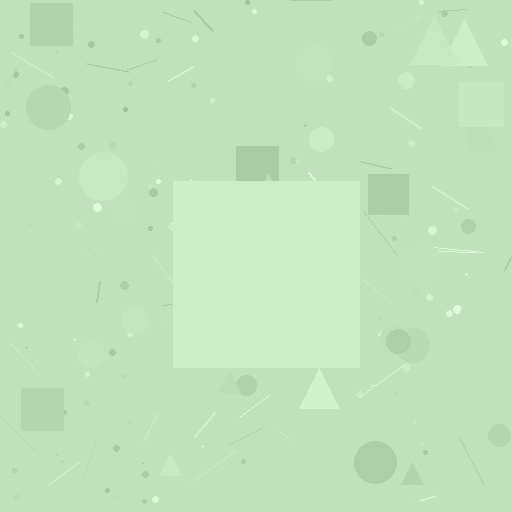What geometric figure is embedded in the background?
A square is embedded in the background.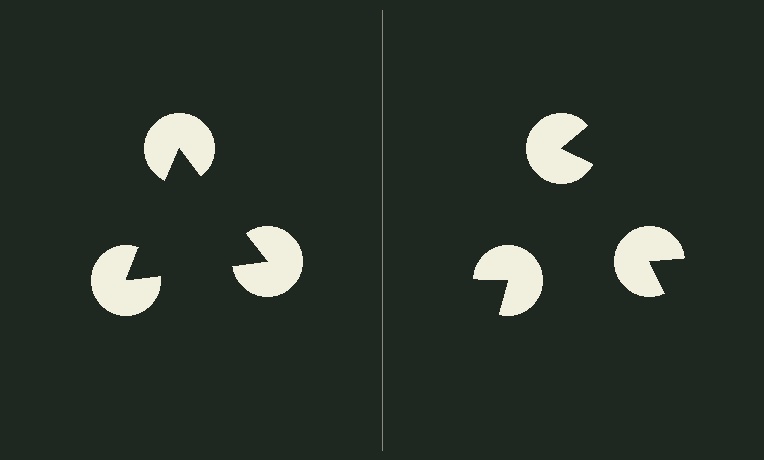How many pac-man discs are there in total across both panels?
6 — 3 on each side.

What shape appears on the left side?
An illusory triangle.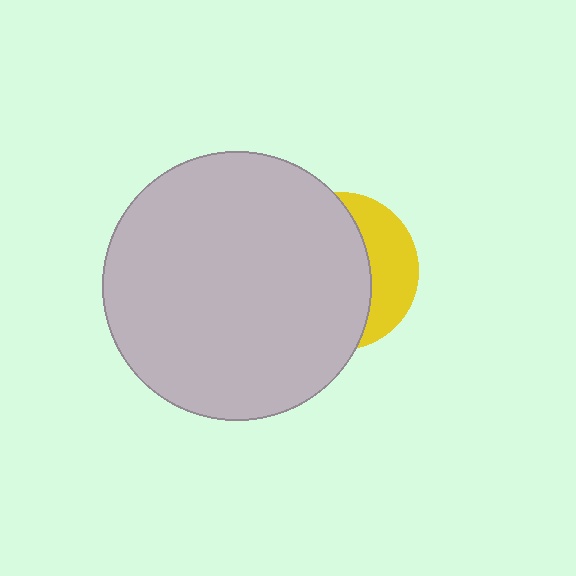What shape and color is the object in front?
The object in front is a light gray circle.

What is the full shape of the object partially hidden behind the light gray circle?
The partially hidden object is a yellow circle.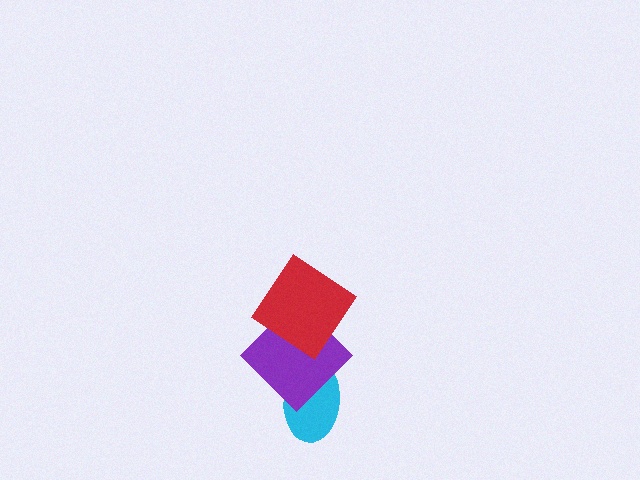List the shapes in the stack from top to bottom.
From top to bottom: the red diamond, the purple diamond, the cyan ellipse.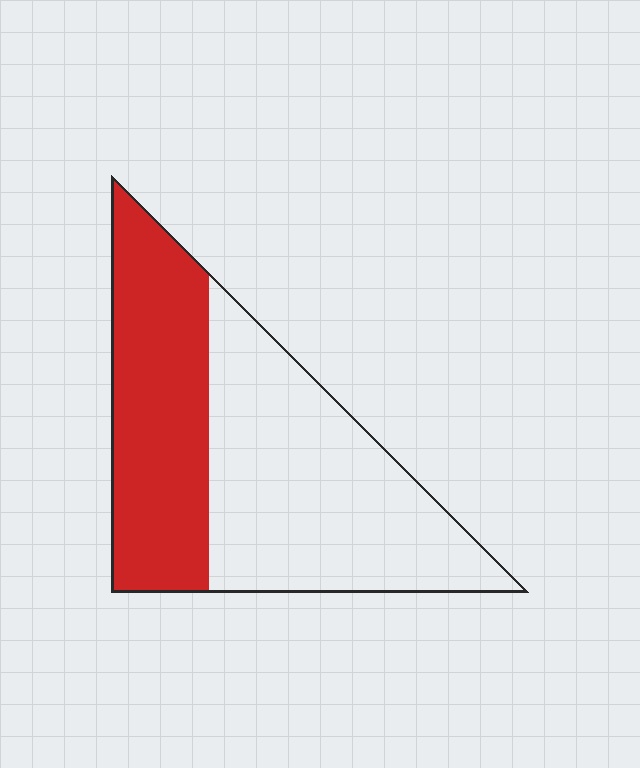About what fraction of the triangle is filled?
About two fifths (2/5).